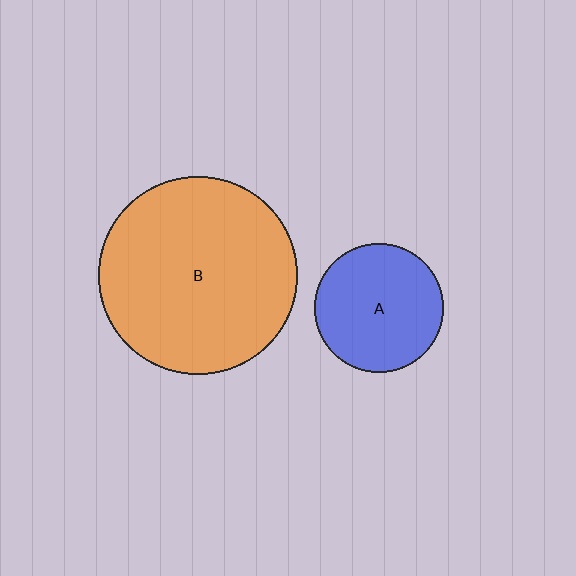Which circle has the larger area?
Circle B (orange).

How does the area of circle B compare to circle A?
Approximately 2.4 times.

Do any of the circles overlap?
No, none of the circles overlap.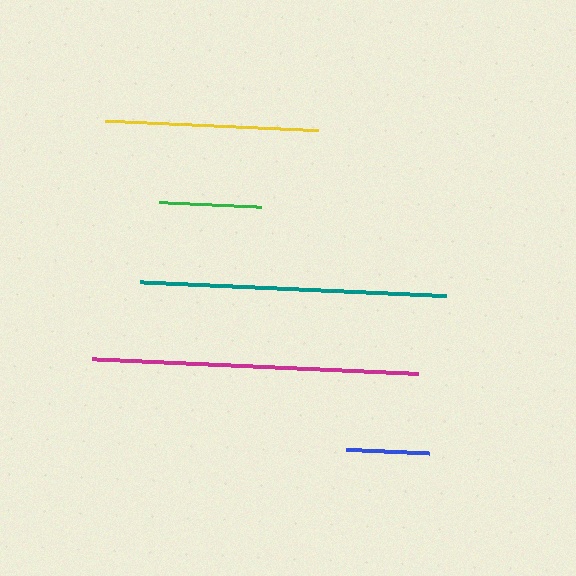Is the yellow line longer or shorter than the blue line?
The yellow line is longer than the blue line.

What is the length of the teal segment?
The teal segment is approximately 306 pixels long.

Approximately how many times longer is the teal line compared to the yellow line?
The teal line is approximately 1.4 times the length of the yellow line.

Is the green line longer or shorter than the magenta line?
The magenta line is longer than the green line.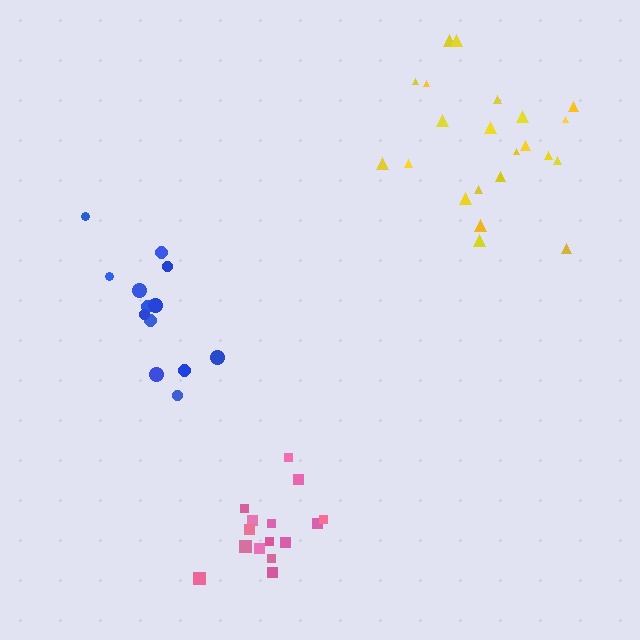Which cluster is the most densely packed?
Pink.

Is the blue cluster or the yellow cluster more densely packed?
Blue.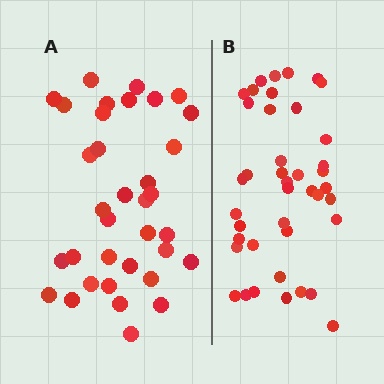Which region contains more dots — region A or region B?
Region B (the right region) has more dots.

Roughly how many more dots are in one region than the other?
Region B has about 6 more dots than region A.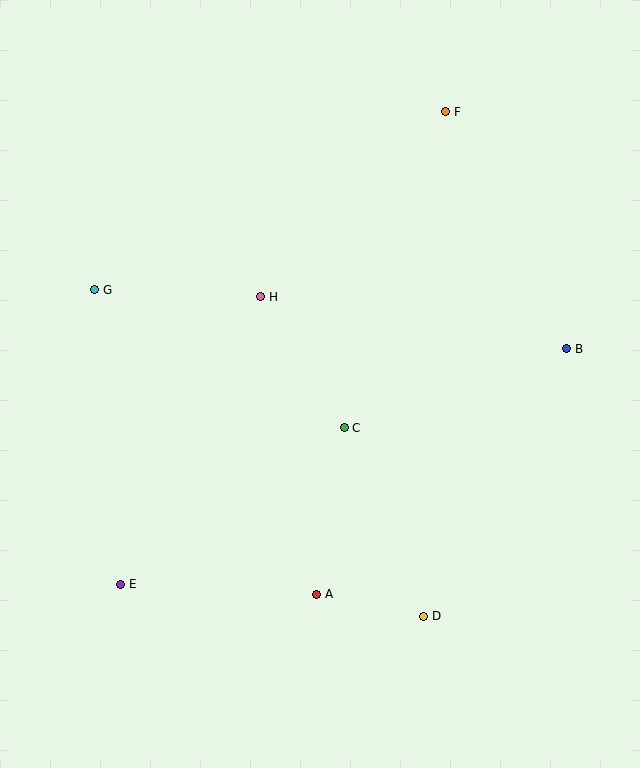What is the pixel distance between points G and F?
The distance between G and F is 394 pixels.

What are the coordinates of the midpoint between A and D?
The midpoint between A and D is at (370, 605).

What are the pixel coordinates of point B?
Point B is at (567, 349).